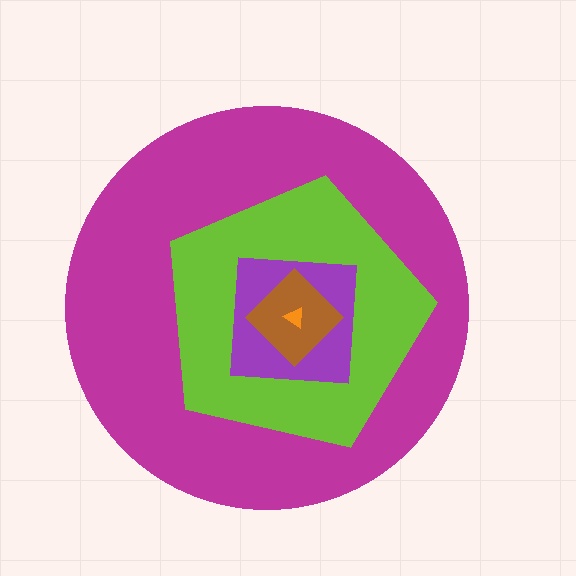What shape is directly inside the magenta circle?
The lime pentagon.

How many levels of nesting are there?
5.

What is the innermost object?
The orange triangle.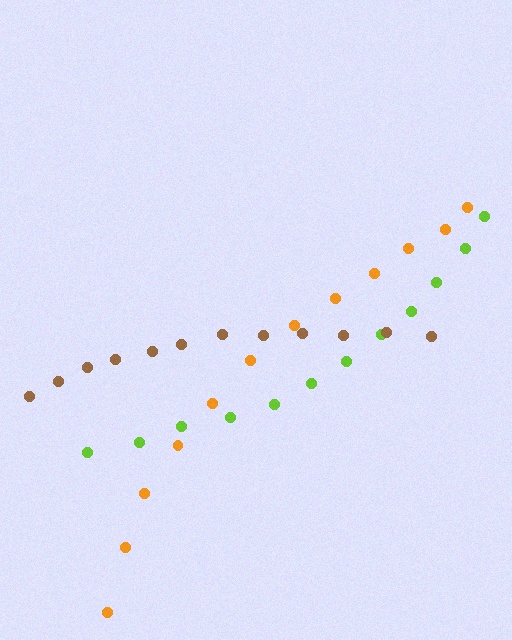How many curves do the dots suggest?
There are 3 distinct paths.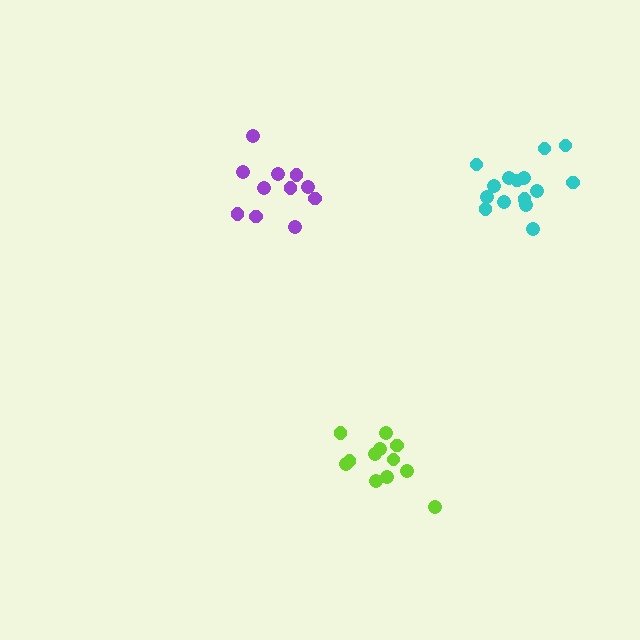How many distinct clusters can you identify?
There are 3 distinct clusters.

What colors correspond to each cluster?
The clusters are colored: lime, cyan, purple.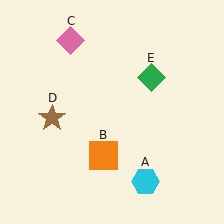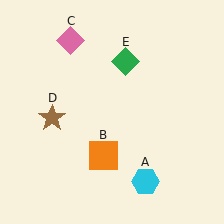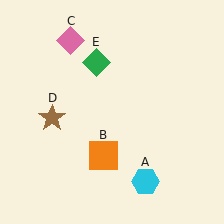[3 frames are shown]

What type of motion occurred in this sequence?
The green diamond (object E) rotated counterclockwise around the center of the scene.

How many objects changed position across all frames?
1 object changed position: green diamond (object E).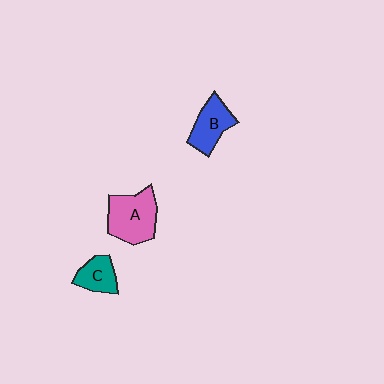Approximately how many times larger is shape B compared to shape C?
Approximately 1.3 times.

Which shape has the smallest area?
Shape C (teal).